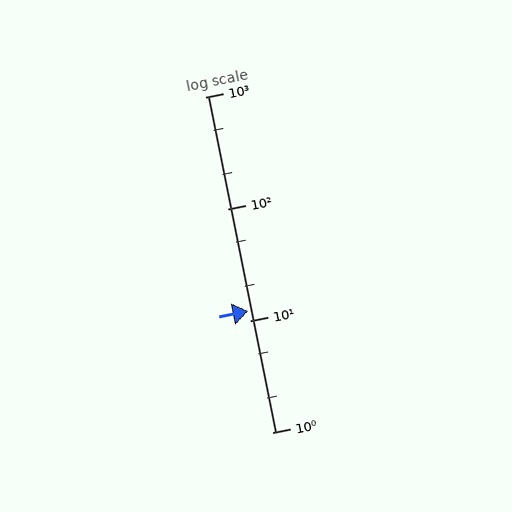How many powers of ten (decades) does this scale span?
The scale spans 3 decades, from 1 to 1000.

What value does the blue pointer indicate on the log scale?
The pointer indicates approximately 12.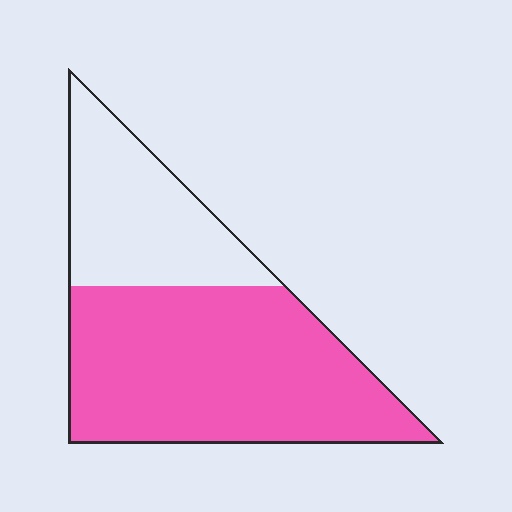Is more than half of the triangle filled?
Yes.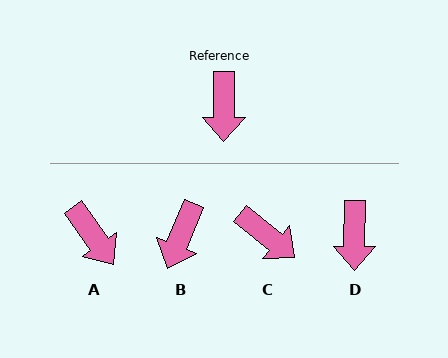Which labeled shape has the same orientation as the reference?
D.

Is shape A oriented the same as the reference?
No, it is off by about 36 degrees.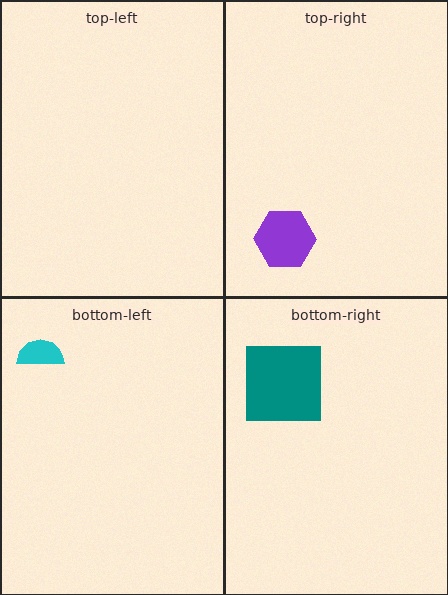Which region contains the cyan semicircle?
The bottom-left region.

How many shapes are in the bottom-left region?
1.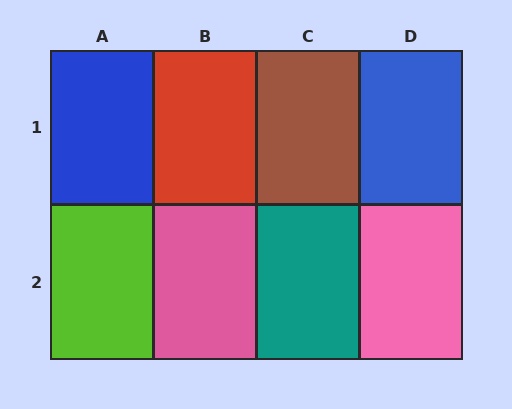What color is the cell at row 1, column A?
Blue.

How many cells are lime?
1 cell is lime.